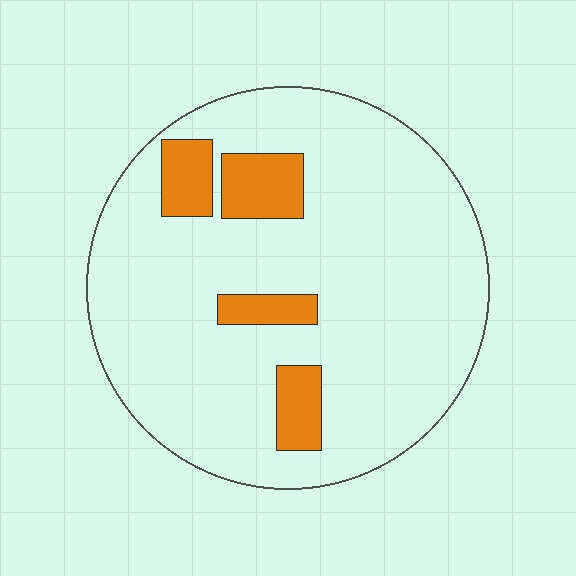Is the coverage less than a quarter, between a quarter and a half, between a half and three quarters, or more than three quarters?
Less than a quarter.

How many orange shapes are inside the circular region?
4.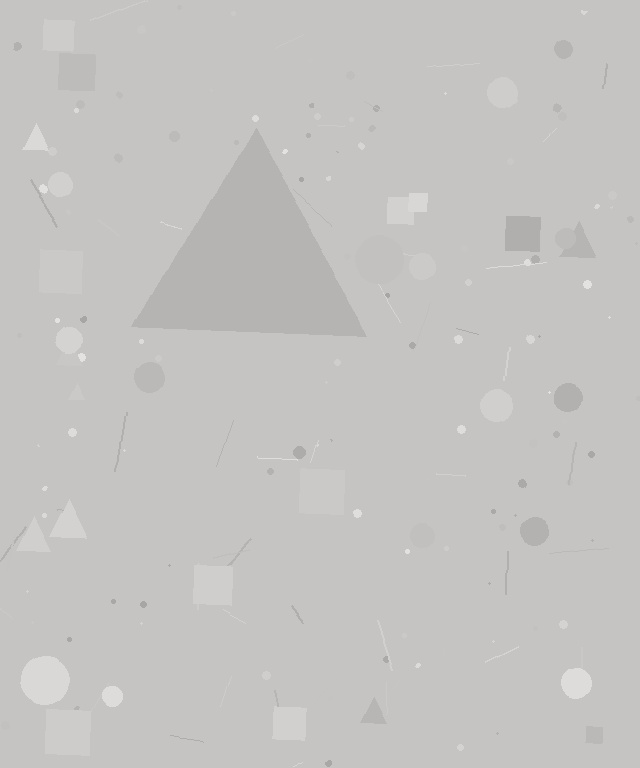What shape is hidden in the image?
A triangle is hidden in the image.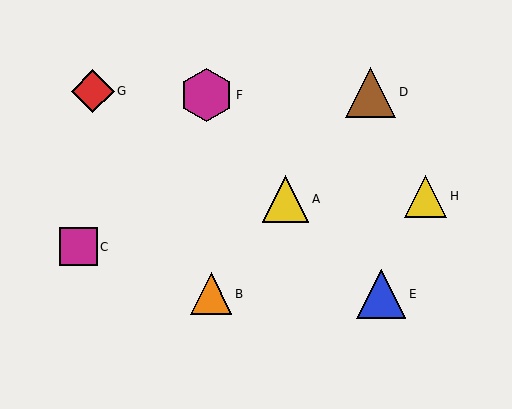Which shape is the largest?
The magenta hexagon (labeled F) is the largest.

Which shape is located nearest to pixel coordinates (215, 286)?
The orange triangle (labeled B) at (211, 294) is nearest to that location.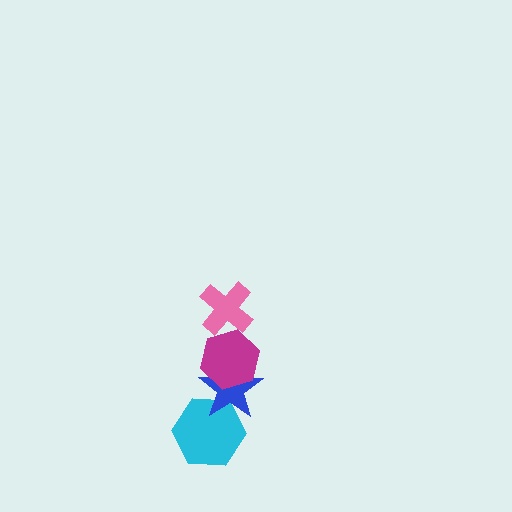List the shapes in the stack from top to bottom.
From top to bottom: the pink cross, the magenta hexagon, the blue star, the cyan hexagon.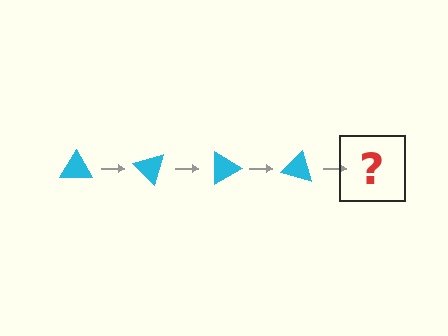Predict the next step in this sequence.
The next step is a cyan triangle rotated 180 degrees.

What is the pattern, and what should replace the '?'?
The pattern is that the triangle rotates 45 degrees each step. The '?' should be a cyan triangle rotated 180 degrees.